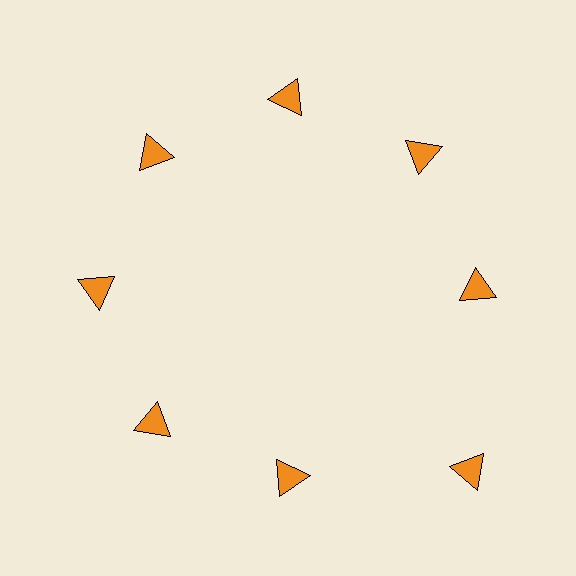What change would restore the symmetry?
The symmetry would be restored by moving it inward, back onto the ring so that all 8 triangles sit at equal angles and equal distance from the center.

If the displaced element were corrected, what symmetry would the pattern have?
It would have 8-fold rotational symmetry — the pattern would map onto itself every 45 degrees.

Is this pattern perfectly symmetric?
No. The 8 orange triangles are arranged in a ring, but one element near the 4 o'clock position is pushed outward from the center, breaking the 8-fold rotational symmetry.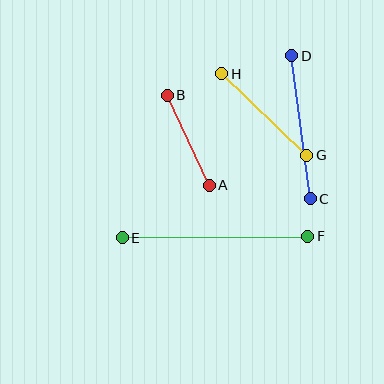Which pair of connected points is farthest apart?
Points E and F are farthest apart.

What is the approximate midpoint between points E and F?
The midpoint is at approximately (215, 237) pixels.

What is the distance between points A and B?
The distance is approximately 99 pixels.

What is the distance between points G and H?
The distance is approximately 118 pixels.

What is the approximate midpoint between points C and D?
The midpoint is at approximately (301, 127) pixels.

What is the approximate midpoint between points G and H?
The midpoint is at approximately (264, 115) pixels.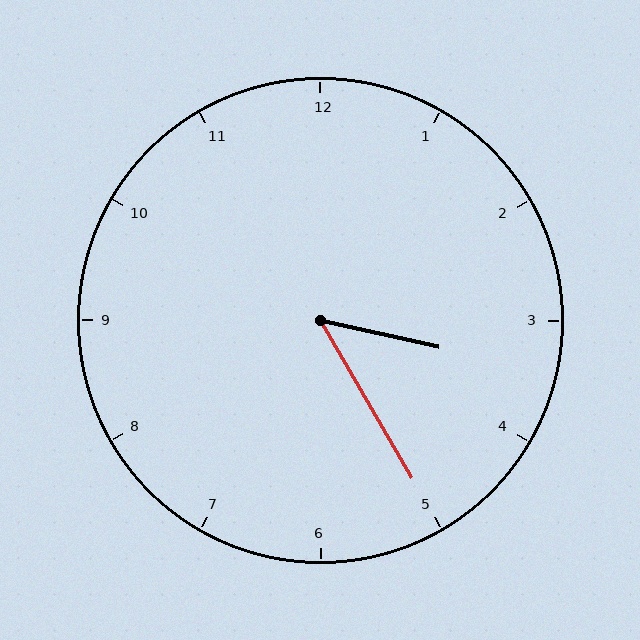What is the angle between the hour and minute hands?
Approximately 48 degrees.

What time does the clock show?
3:25.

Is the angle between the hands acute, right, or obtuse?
It is acute.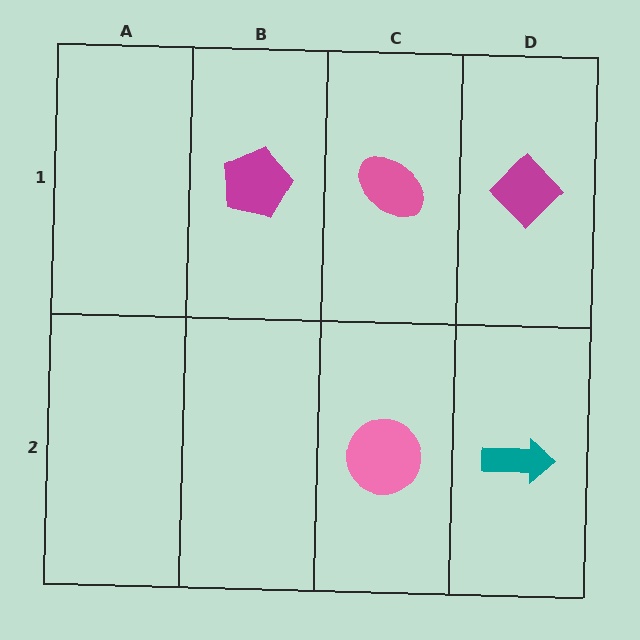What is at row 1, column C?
A pink ellipse.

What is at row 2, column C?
A pink circle.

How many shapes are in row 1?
3 shapes.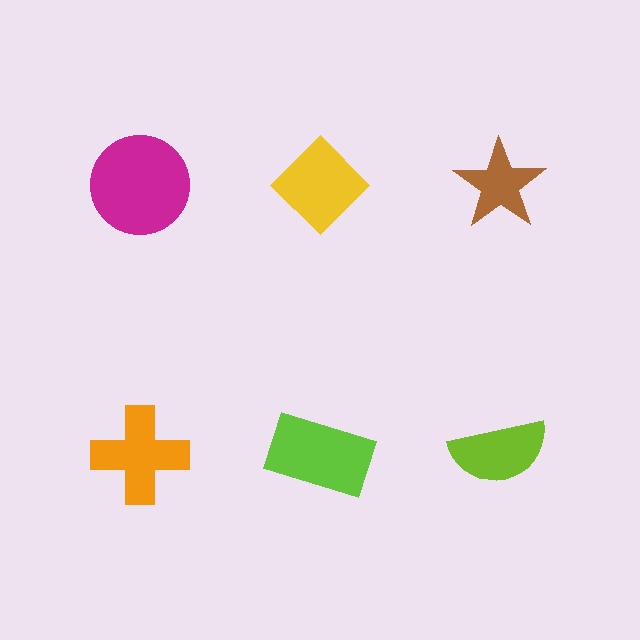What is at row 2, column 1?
An orange cross.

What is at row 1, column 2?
A yellow diamond.